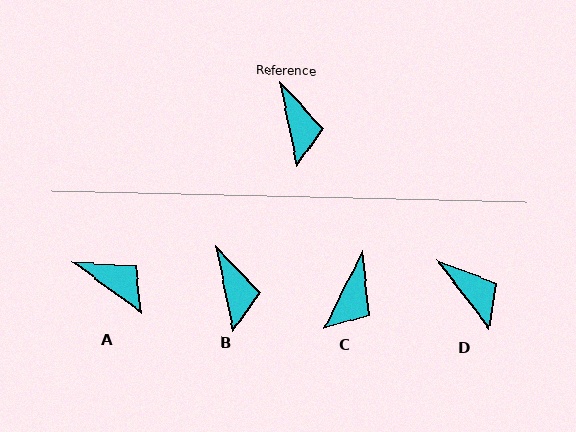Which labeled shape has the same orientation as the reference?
B.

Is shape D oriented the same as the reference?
No, it is off by about 26 degrees.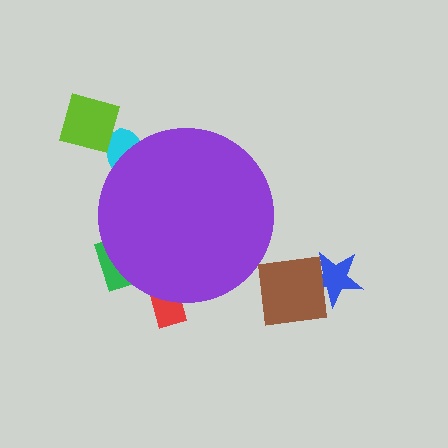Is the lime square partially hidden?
No, the lime square is fully visible.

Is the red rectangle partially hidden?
Yes, the red rectangle is partially hidden behind the purple circle.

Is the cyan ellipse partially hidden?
Yes, the cyan ellipse is partially hidden behind the purple circle.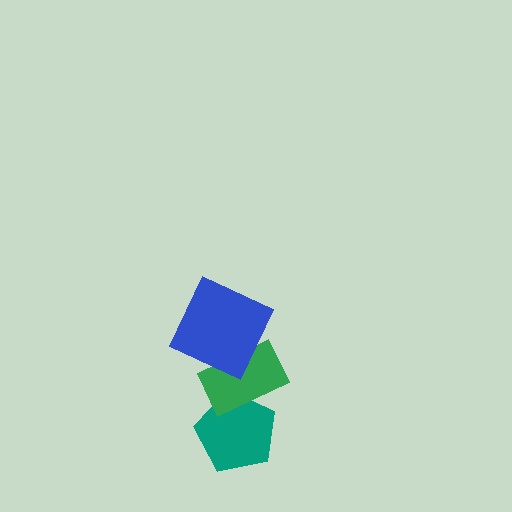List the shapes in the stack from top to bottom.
From top to bottom: the blue square, the green rectangle, the teal pentagon.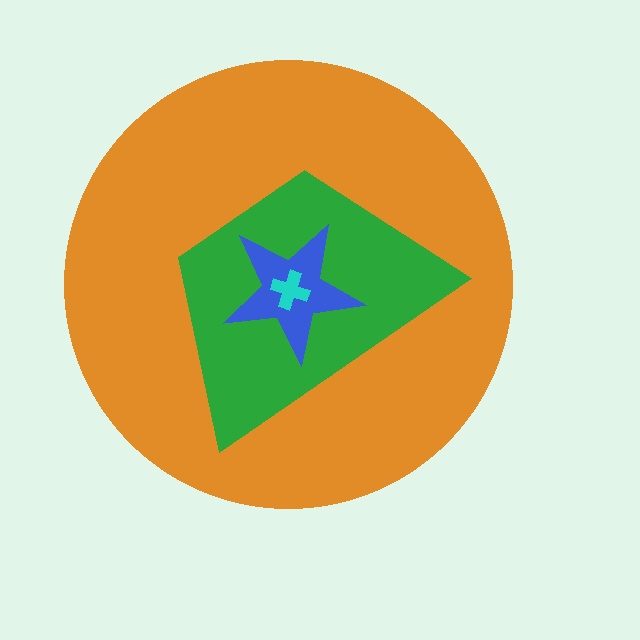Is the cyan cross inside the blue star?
Yes.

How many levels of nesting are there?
4.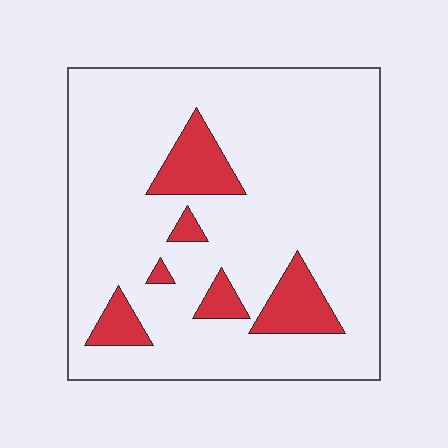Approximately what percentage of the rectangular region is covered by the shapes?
Approximately 15%.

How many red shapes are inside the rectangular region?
6.